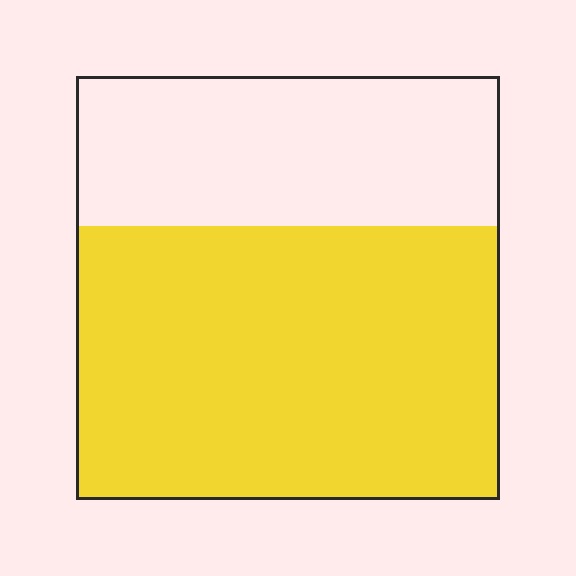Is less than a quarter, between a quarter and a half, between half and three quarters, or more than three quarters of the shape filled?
Between half and three quarters.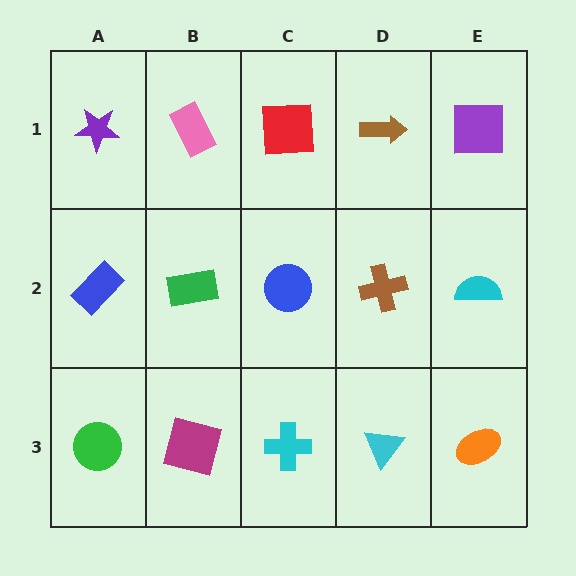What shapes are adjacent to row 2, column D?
A brown arrow (row 1, column D), a cyan triangle (row 3, column D), a blue circle (row 2, column C), a cyan semicircle (row 2, column E).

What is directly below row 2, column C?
A cyan cross.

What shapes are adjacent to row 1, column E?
A cyan semicircle (row 2, column E), a brown arrow (row 1, column D).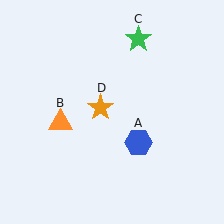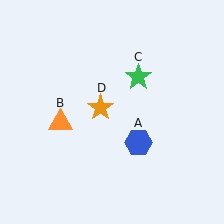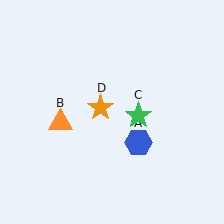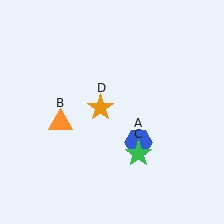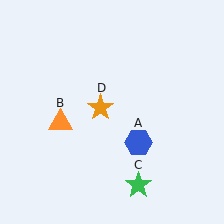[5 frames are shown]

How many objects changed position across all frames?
1 object changed position: green star (object C).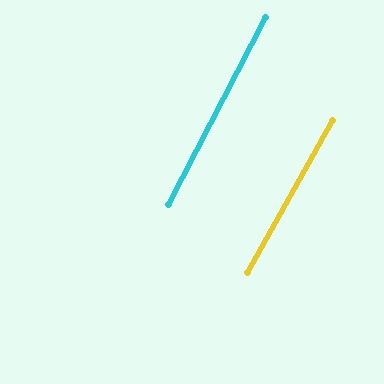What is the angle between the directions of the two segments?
Approximately 2 degrees.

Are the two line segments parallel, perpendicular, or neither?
Parallel — their directions differ by only 1.6°.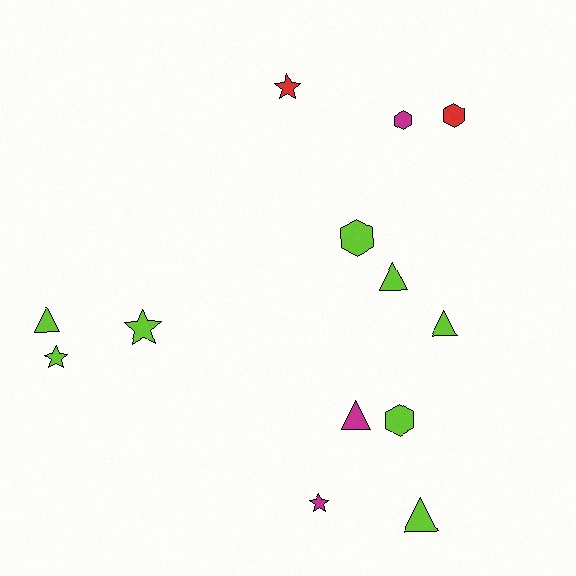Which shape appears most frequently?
Triangle, with 5 objects.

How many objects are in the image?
There are 13 objects.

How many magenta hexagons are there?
There is 1 magenta hexagon.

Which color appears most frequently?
Lime, with 8 objects.